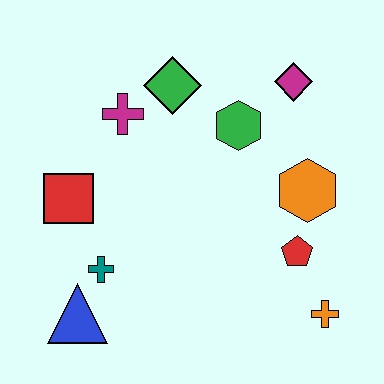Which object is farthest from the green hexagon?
The blue triangle is farthest from the green hexagon.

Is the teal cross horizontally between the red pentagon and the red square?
Yes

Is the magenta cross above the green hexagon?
Yes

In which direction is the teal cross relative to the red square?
The teal cross is below the red square.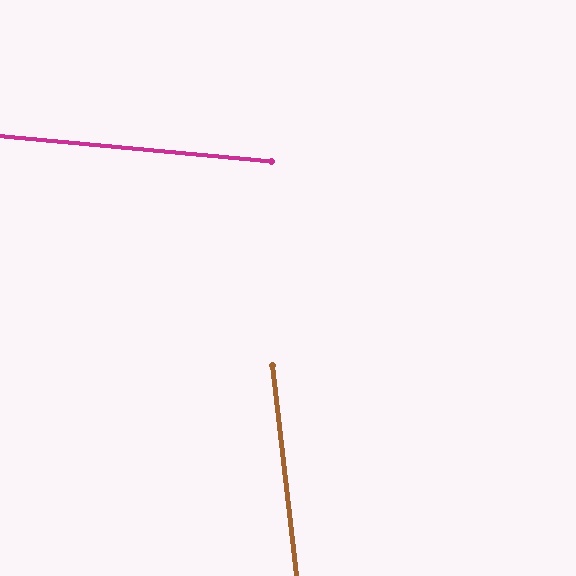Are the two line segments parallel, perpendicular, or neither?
Neither parallel nor perpendicular — they differ by about 78°.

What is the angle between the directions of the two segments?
Approximately 78 degrees.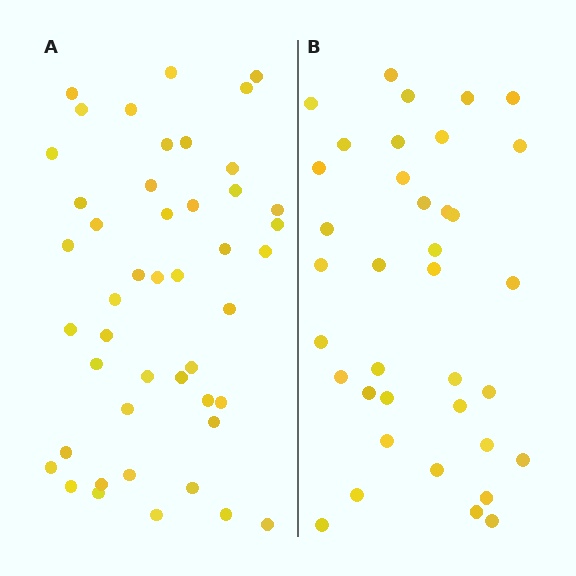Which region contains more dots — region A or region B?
Region A (the left region) has more dots.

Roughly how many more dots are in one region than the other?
Region A has roughly 8 or so more dots than region B.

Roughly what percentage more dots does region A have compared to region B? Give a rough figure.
About 25% more.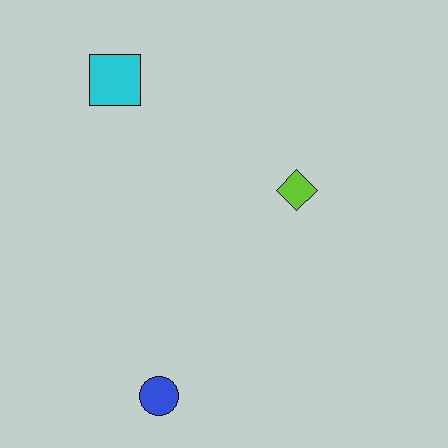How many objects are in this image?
There are 3 objects.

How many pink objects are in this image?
There are no pink objects.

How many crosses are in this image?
There are no crosses.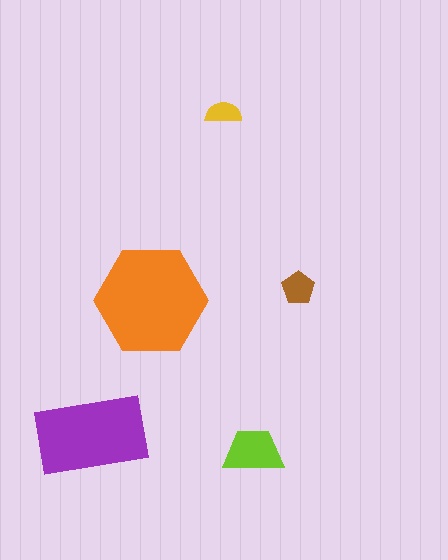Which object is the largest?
The orange hexagon.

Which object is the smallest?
The yellow semicircle.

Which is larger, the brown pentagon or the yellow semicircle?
The brown pentagon.